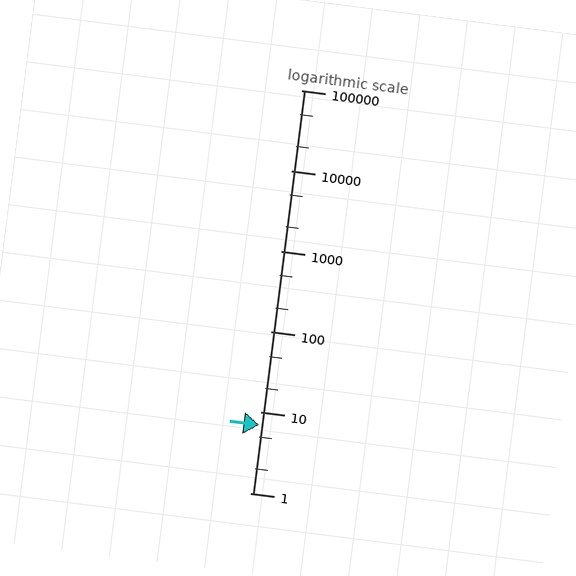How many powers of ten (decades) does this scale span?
The scale spans 5 decades, from 1 to 100000.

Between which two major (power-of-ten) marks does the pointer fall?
The pointer is between 1 and 10.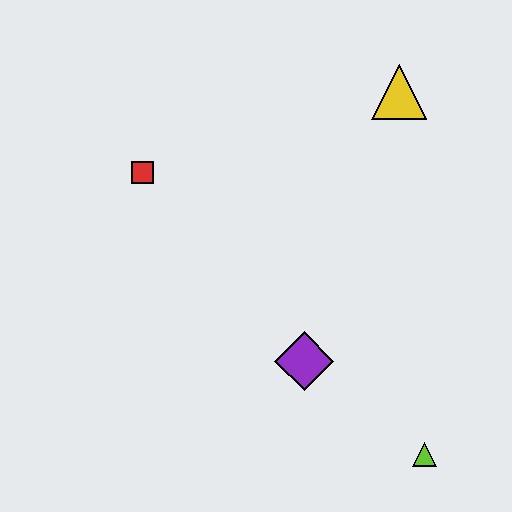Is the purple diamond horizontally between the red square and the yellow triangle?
Yes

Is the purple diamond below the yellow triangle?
Yes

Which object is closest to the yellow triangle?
The red square is closest to the yellow triangle.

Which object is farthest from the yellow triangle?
The lime triangle is farthest from the yellow triangle.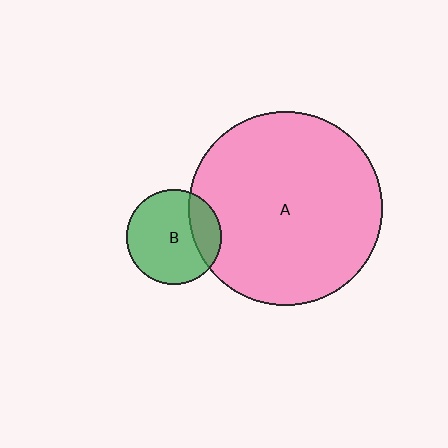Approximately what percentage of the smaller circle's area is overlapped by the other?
Approximately 20%.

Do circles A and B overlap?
Yes.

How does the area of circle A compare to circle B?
Approximately 4.1 times.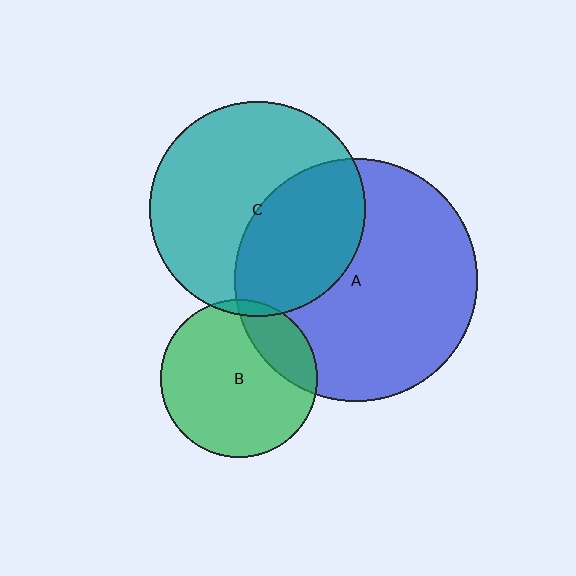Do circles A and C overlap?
Yes.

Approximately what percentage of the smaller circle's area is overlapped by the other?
Approximately 40%.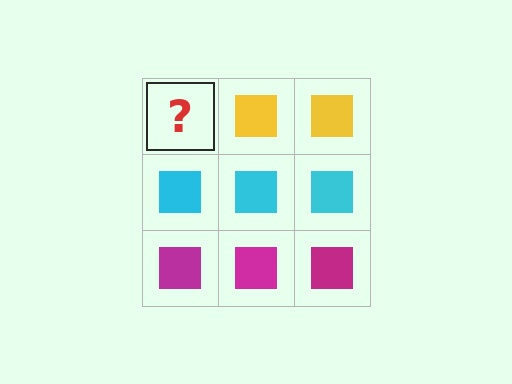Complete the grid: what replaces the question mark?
The question mark should be replaced with a yellow square.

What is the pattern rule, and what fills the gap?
The rule is that each row has a consistent color. The gap should be filled with a yellow square.